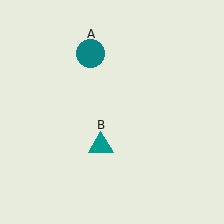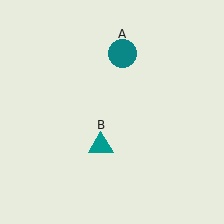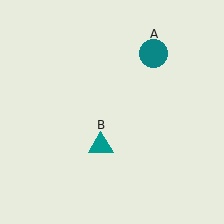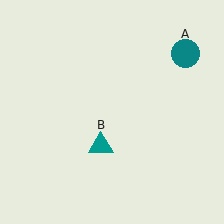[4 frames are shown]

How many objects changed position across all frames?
1 object changed position: teal circle (object A).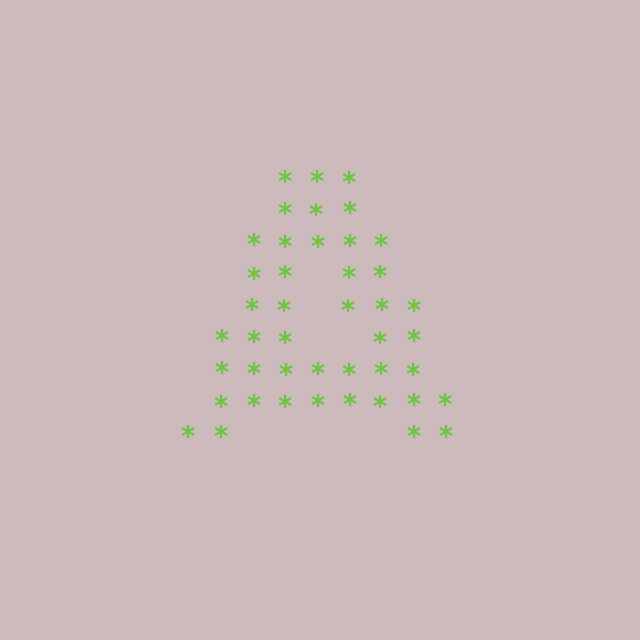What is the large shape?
The large shape is the letter A.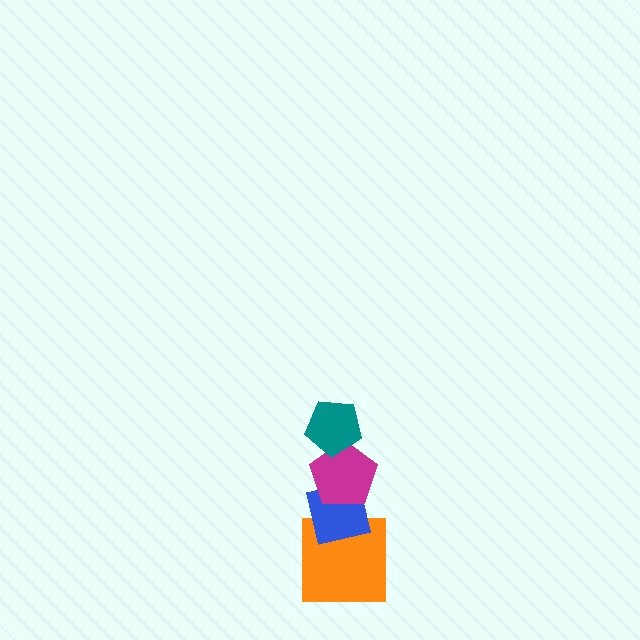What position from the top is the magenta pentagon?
The magenta pentagon is 2nd from the top.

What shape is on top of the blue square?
The magenta pentagon is on top of the blue square.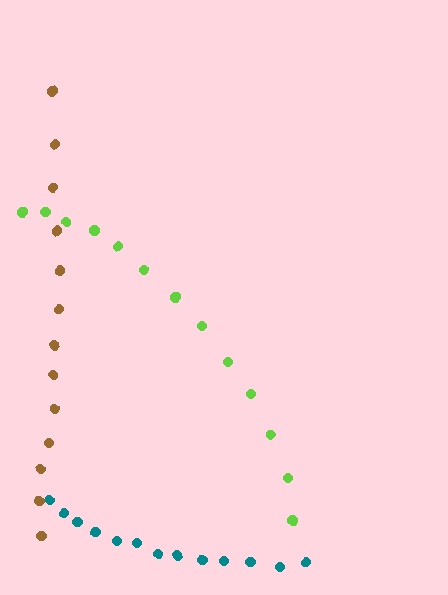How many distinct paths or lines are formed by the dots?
There are 3 distinct paths.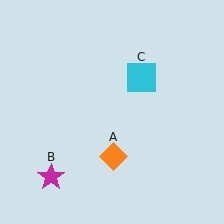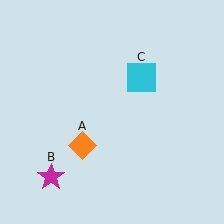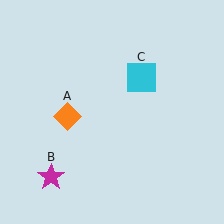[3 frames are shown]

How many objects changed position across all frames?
1 object changed position: orange diamond (object A).